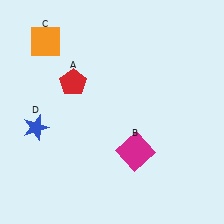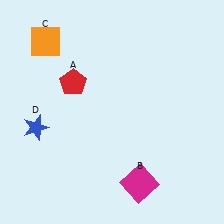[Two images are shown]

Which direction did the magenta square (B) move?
The magenta square (B) moved down.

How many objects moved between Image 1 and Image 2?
1 object moved between the two images.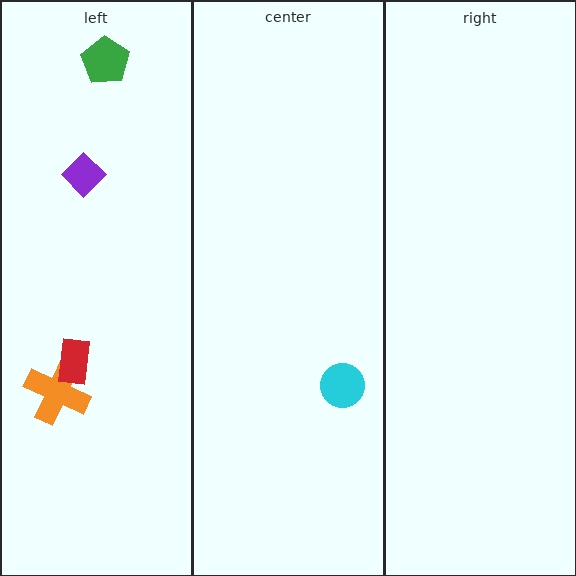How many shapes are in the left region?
4.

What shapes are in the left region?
The green pentagon, the orange cross, the purple diamond, the red rectangle.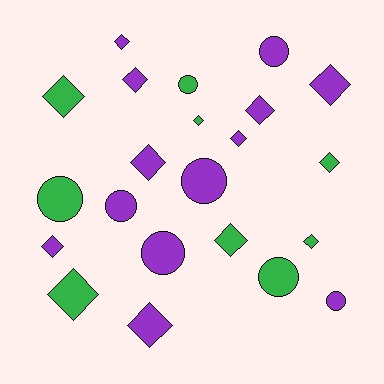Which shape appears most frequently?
Diamond, with 14 objects.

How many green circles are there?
There are 3 green circles.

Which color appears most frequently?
Purple, with 13 objects.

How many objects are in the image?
There are 22 objects.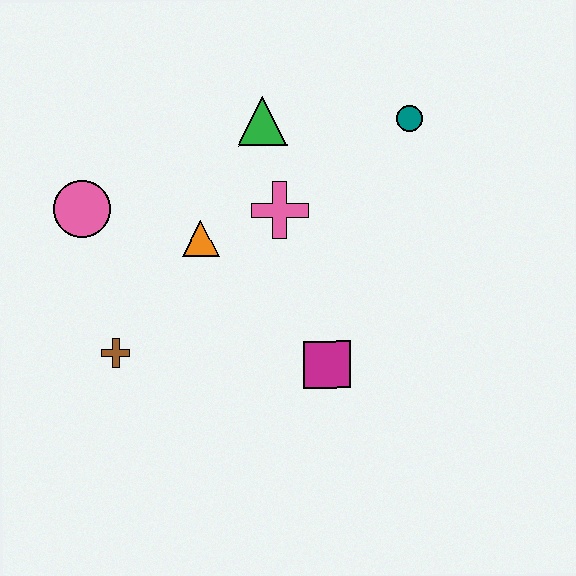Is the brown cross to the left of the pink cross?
Yes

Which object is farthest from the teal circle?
The brown cross is farthest from the teal circle.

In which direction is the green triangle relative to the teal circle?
The green triangle is to the left of the teal circle.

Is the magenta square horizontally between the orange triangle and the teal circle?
Yes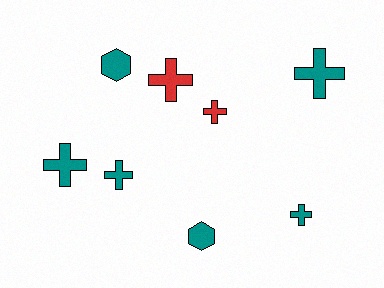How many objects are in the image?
There are 8 objects.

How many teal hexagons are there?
There are 2 teal hexagons.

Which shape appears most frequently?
Cross, with 6 objects.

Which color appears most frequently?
Teal, with 6 objects.